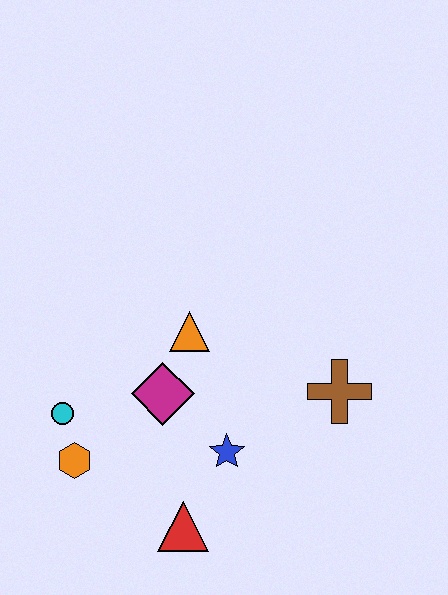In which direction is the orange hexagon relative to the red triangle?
The orange hexagon is to the left of the red triangle.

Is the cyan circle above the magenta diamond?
No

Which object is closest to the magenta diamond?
The orange triangle is closest to the magenta diamond.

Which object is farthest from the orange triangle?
The red triangle is farthest from the orange triangle.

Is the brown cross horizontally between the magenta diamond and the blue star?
No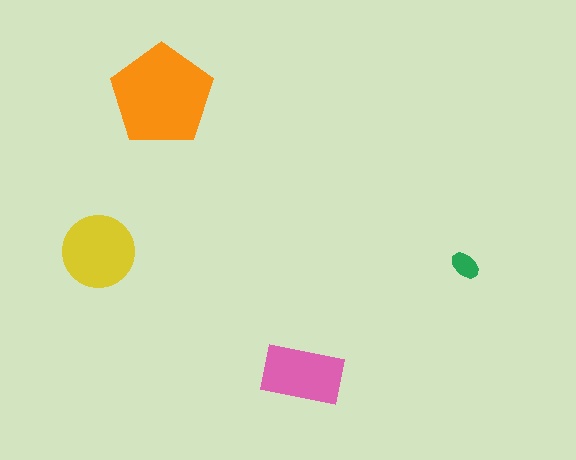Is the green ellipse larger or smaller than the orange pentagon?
Smaller.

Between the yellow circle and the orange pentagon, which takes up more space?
The orange pentagon.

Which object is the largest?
The orange pentagon.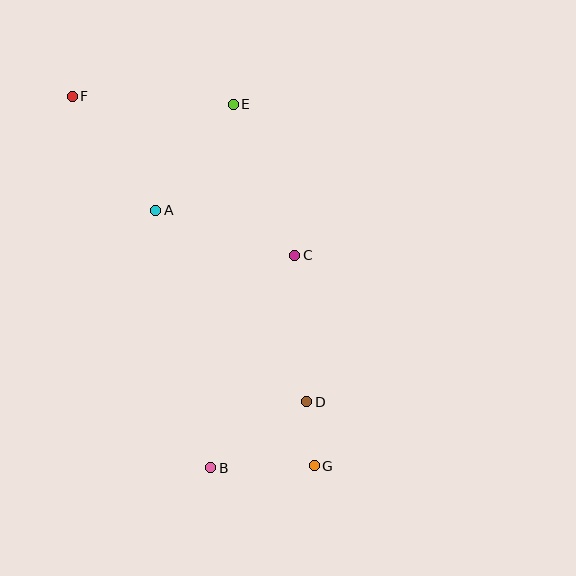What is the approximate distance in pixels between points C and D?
The distance between C and D is approximately 147 pixels.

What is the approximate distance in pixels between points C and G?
The distance between C and G is approximately 212 pixels.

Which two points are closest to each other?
Points D and G are closest to each other.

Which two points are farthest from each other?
Points F and G are farthest from each other.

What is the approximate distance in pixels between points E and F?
The distance between E and F is approximately 161 pixels.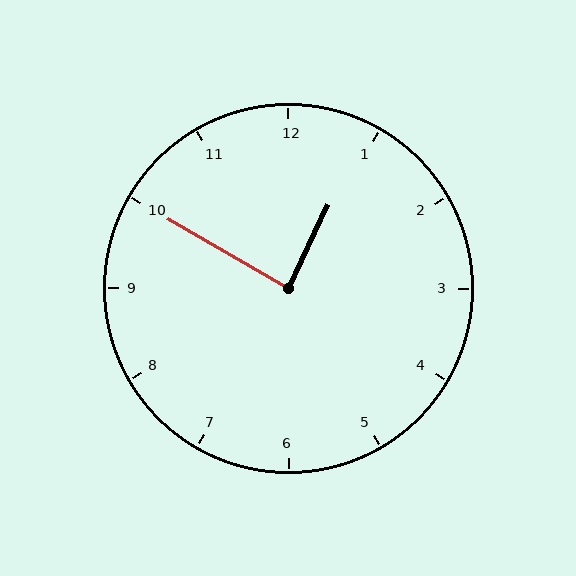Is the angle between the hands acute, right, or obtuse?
It is right.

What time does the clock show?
12:50.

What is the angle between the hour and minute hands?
Approximately 85 degrees.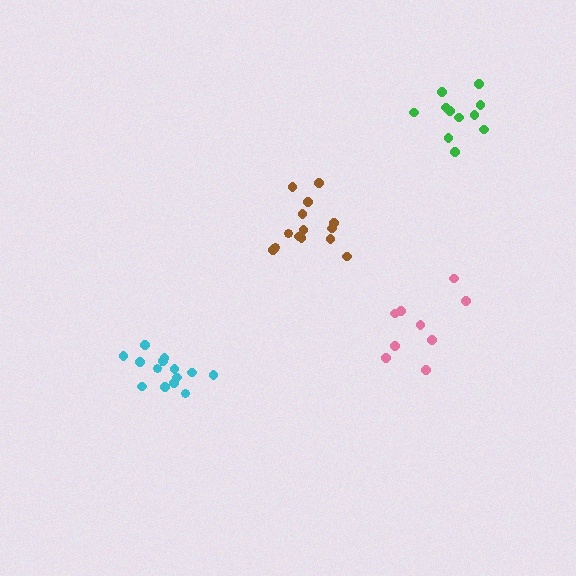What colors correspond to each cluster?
The clusters are colored: cyan, pink, brown, green.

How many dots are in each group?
Group 1: 14 dots, Group 2: 9 dots, Group 3: 14 dots, Group 4: 11 dots (48 total).